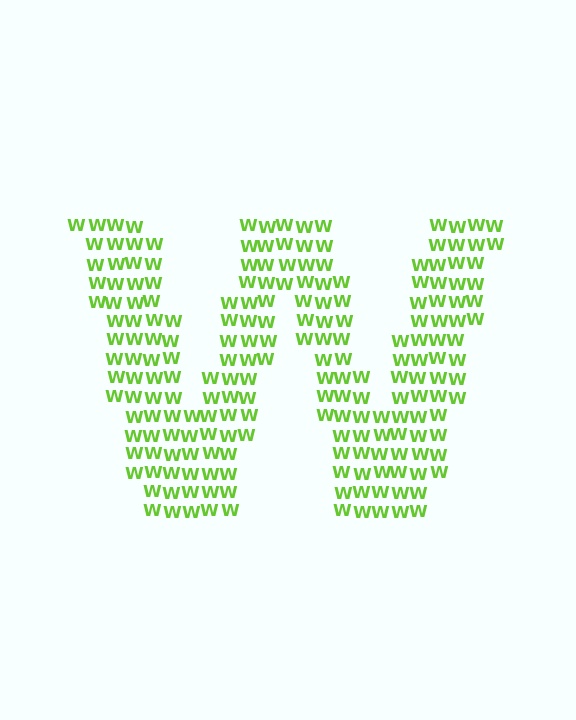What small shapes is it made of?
It is made of small letter W's.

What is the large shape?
The large shape is the letter W.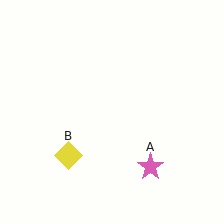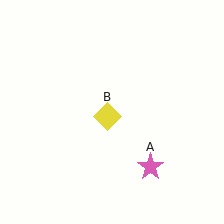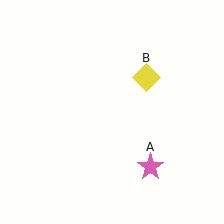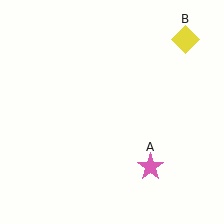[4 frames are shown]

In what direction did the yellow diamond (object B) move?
The yellow diamond (object B) moved up and to the right.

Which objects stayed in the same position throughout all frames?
Pink star (object A) remained stationary.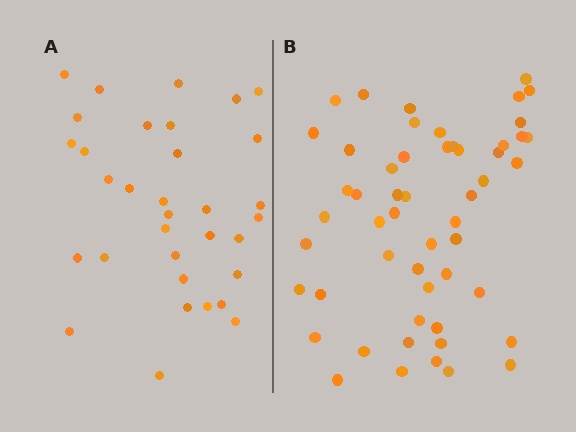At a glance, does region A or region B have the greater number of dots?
Region B (the right region) has more dots.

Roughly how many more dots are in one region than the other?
Region B has approximately 20 more dots than region A.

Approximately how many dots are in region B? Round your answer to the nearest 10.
About 50 dots. (The exact count is 53, which rounds to 50.)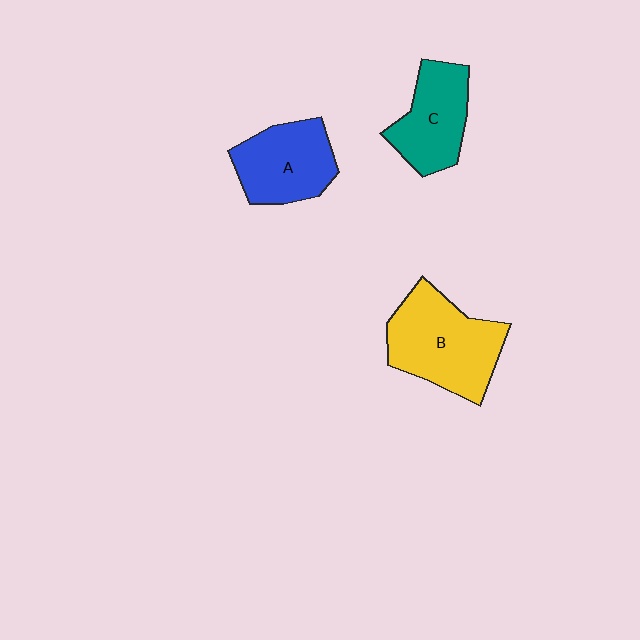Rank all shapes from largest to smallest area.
From largest to smallest: B (yellow), A (blue), C (teal).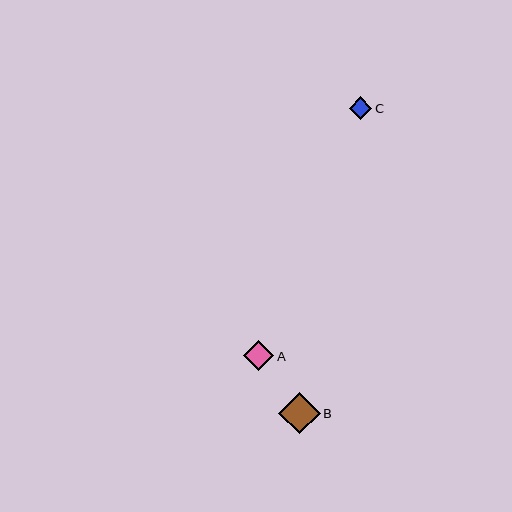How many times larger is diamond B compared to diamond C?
Diamond B is approximately 1.9 times the size of diamond C.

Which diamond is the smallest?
Diamond C is the smallest with a size of approximately 22 pixels.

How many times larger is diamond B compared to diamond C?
Diamond B is approximately 1.9 times the size of diamond C.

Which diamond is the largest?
Diamond B is the largest with a size of approximately 42 pixels.